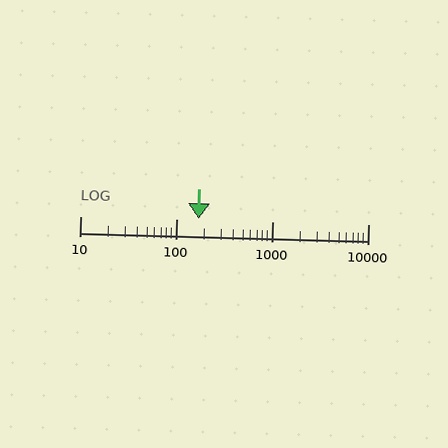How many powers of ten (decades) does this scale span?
The scale spans 3 decades, from 10 to 10000.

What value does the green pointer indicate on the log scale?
The pointer indicates approximately 170.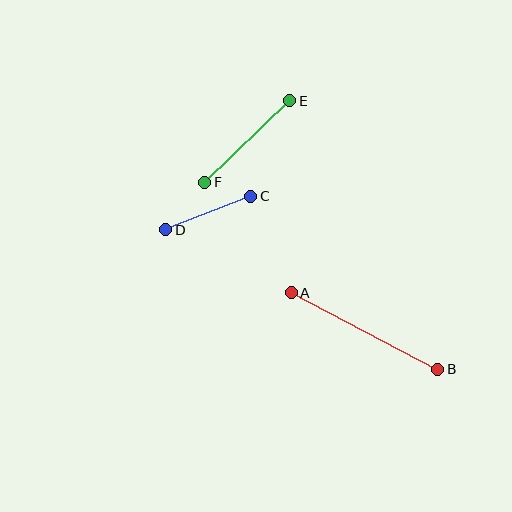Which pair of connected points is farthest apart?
Points A and B are farthest apart.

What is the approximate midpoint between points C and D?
The midpoint is at approximately (208, 213) pixels.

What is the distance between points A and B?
The distance is approximately 165 pixels.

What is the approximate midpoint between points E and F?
The midpoint is at approximately (247, 141) pixels.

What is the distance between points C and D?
The distance is approximately 91 pixels.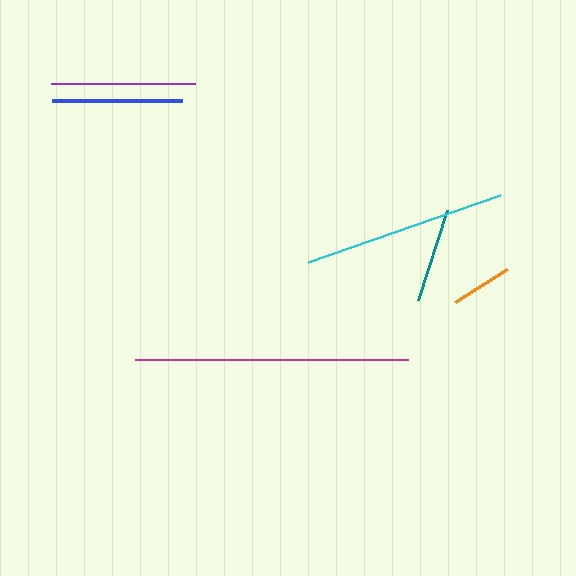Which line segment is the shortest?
The orange line is the shortest at approximately 61 pixels.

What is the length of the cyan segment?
The cyan segment is approximately 203 pixels long.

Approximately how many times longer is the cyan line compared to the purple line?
The cyan line is approximately 1.4 times the length of the purple line.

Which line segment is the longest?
The magenta line is the longest at approximately 273 pixels.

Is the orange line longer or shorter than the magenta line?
The magenta line is longer than the orange line.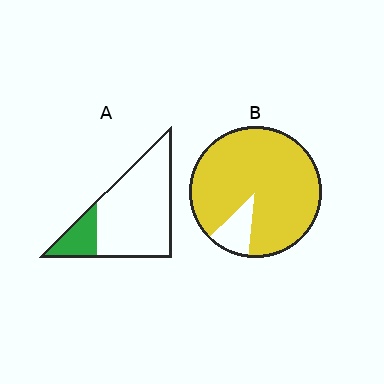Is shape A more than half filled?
No.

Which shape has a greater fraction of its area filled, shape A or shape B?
Shape B.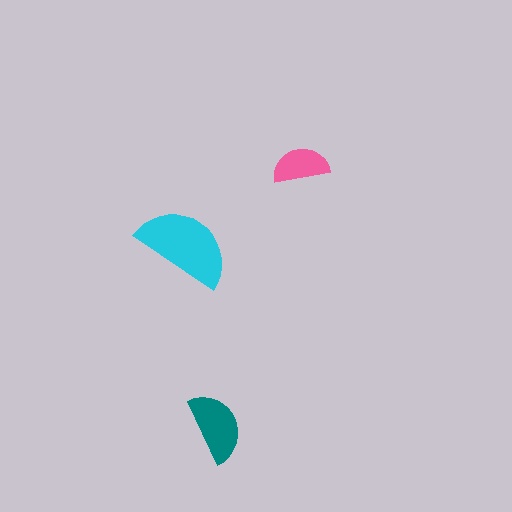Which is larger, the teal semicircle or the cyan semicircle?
The cyan one.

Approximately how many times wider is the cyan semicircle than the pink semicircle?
About 1.5 times wider.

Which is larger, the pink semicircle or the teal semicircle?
The teal one.